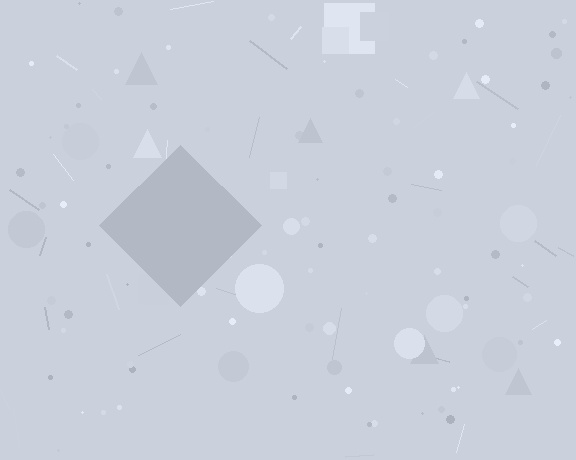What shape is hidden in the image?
A diamond is hidden in the image.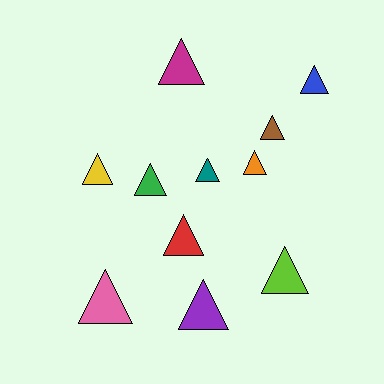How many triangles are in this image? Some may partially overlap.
There are 11 triangles.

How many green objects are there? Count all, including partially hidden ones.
There is 1 green object.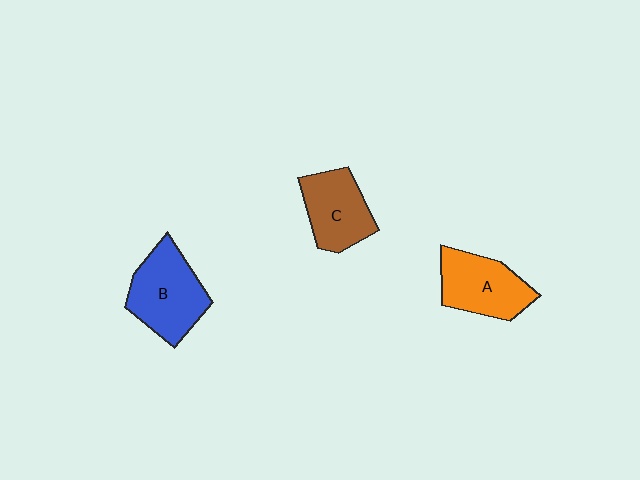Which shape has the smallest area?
Shape C (brown).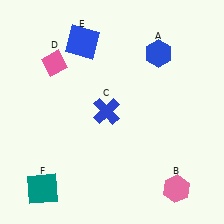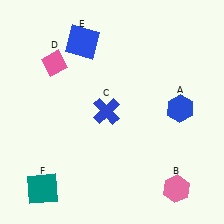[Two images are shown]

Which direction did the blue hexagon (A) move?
The blue hexagon (A) moved down.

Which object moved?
The blue hexagon (A) moved down.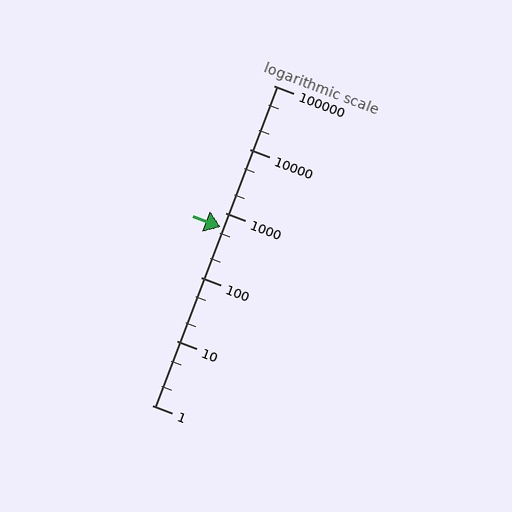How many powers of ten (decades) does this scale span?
The scale spans 5 decades, from 1 to 100000.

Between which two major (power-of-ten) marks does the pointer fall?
The pointer is between 100 and 1000.